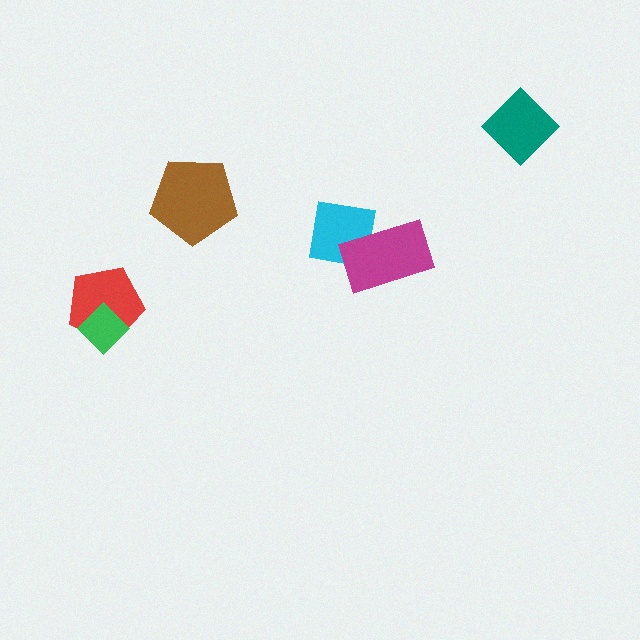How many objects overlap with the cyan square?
1 object overlaps with the cyan square.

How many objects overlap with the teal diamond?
0 objects overlap with the teal diamond.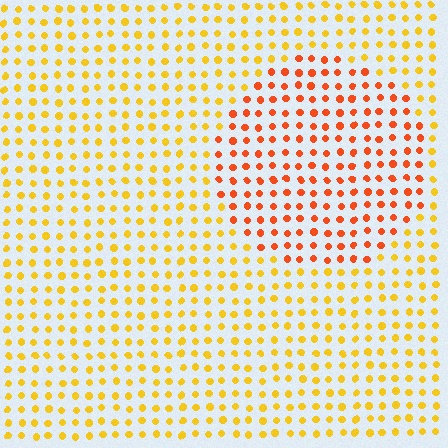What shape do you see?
I see a circle.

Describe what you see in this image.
The image is filled with small yellow elements in a uniform arrangement. A circle-shaped region is visible where the elements are tinted to a slightly different hue, forming a subtle color boundary.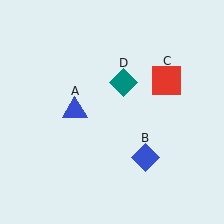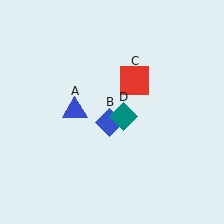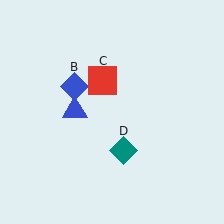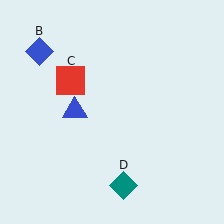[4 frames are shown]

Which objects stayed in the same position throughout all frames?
Blue triangle (object A) remained stationary.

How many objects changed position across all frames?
3 objects changed position: blue diamond (object B), red square (object C), teal diamond (object D).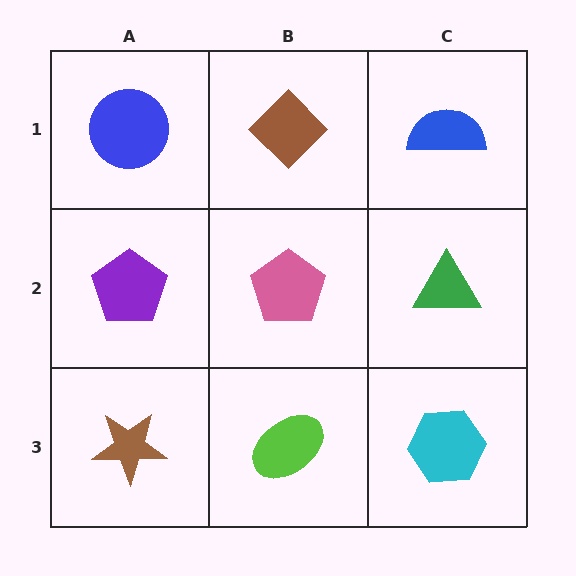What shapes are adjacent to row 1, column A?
A purple pentagon (row 2, column A), a brown diamond (row 1, column B).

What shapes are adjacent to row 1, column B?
A pink pentagon (row 2, column B), a blue circle (row 1, column A), a blue semicircle (row 1, column C).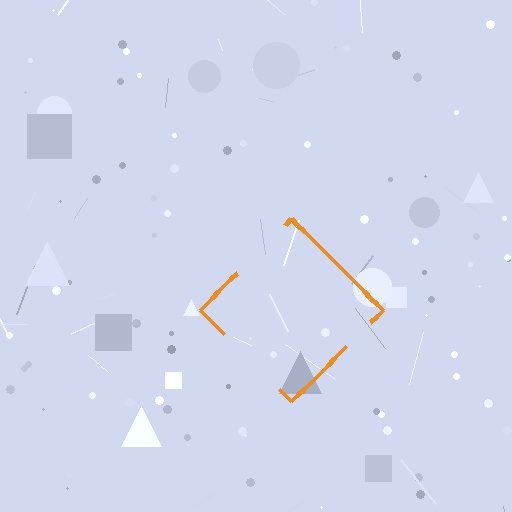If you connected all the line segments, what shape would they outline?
They would outline a diamond.